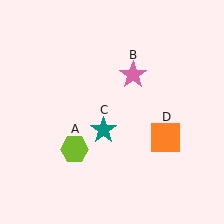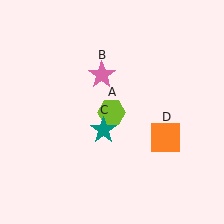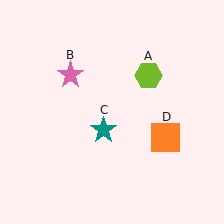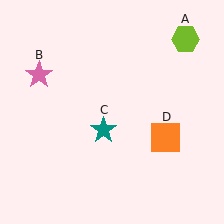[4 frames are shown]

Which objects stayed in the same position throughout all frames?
Teal star (object C) and orange square (object D) remained stationary.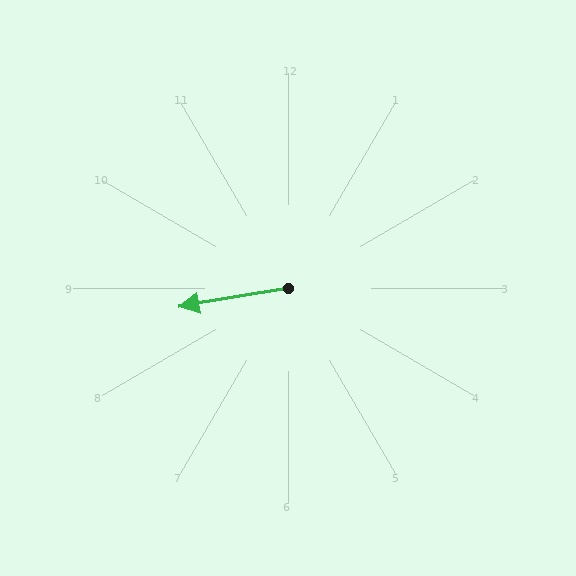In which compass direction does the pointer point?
West.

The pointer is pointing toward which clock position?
Roughly 9 o'clock.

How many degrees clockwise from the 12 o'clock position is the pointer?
Approximately 261 degrees.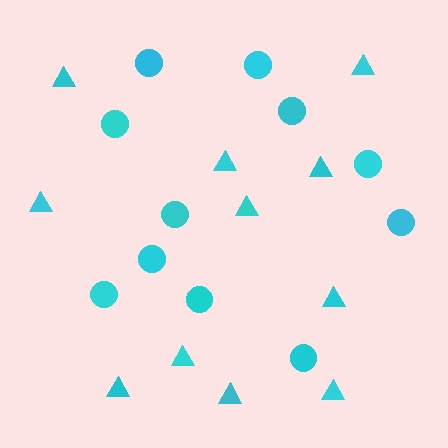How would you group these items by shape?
There are 2 groups: one group of triangles (11) and one group of circles (11).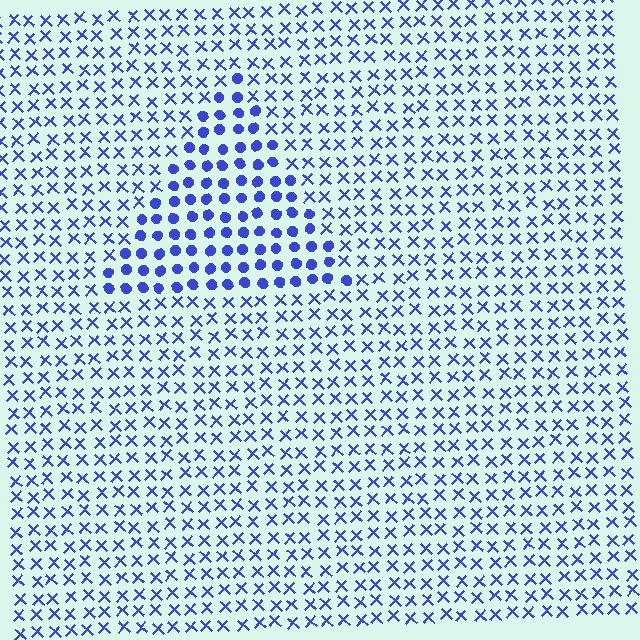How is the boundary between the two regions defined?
The boundary is defined by a change in element shape: circles inside vs. X marks outside. All elements share the same color and spacing.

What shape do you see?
I see a triangle.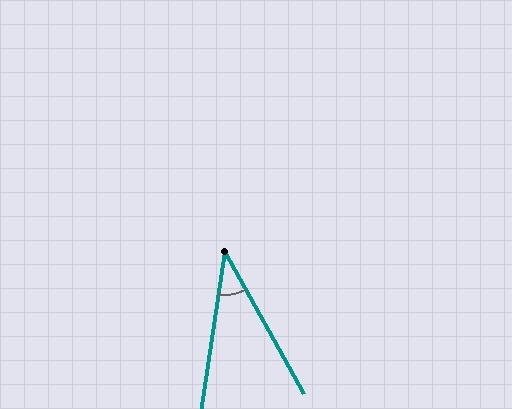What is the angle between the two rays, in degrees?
Approximately 38 degrees.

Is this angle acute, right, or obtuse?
It is acute.